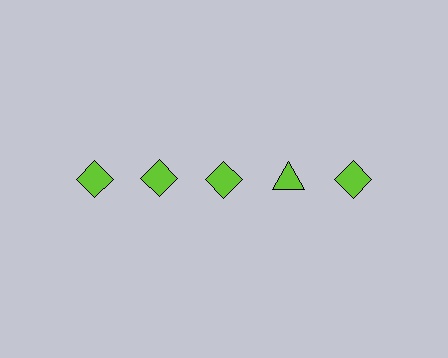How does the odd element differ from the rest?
It has a different shape: triangle instead of diamond.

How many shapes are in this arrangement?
There are 5 shapes arranged in a grid pattern.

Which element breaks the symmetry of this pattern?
The lime triangle in the top row, second from right column breaks the symmetry. All other shapes are lime diamonds.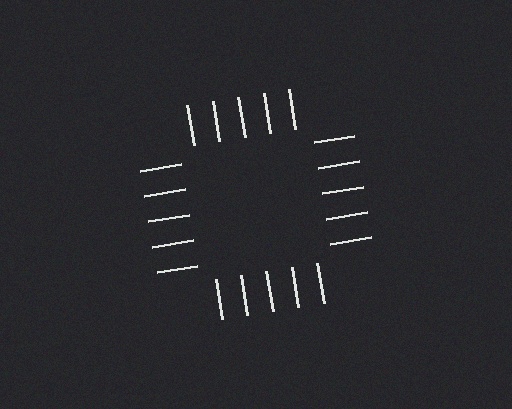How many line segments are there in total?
20 — 5 along each of the 4 edges.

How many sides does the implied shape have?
4 sides — the line-ends trace a square.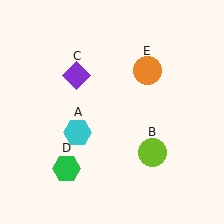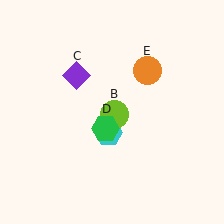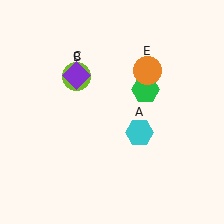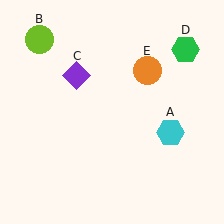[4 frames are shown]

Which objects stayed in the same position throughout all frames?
Purple diamond (object C) and orange circle (object E) remained stationary.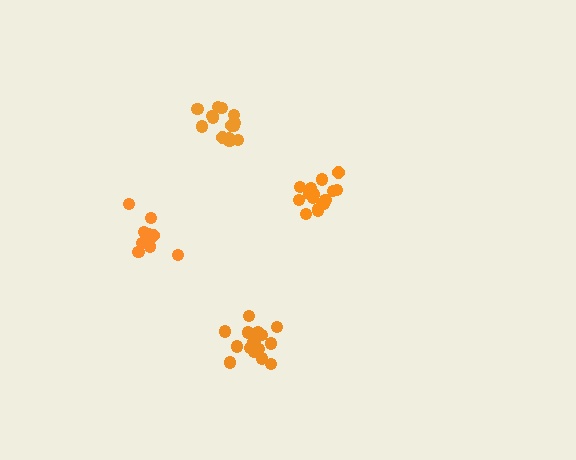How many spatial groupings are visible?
There are 4 spatial groupings.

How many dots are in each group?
Group 1: 11 dots, Group 2: 17 dots, Group 3: 15 dots, Group 4: 14 dots (57 total).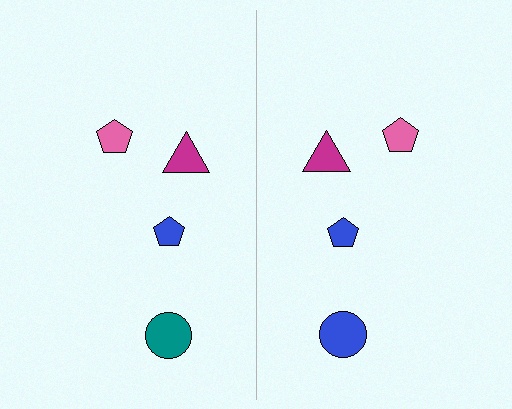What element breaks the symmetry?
The blue circle on the right side breaks the symmetry — its mirror counterpart is teal.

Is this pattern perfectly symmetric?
No, the pattern is not perfectly symmetric. The blue circle on the right side breaks the symmetry — its mirror counterpart is teal.